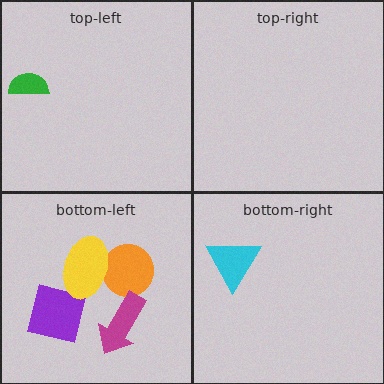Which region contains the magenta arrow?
The bottom-left region.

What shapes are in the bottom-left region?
The orange circle, the purple square, the yellow ellipse, the magenta arrow.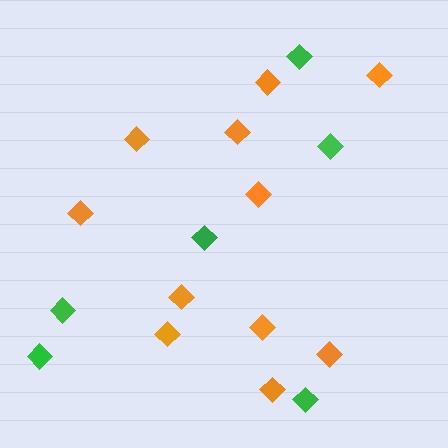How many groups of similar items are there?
There are 2 groups: one group of orange diamonds (11) and one group of green diamonds (6).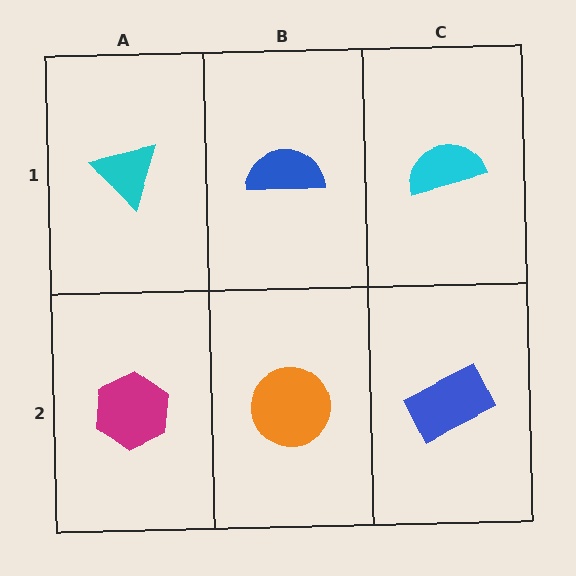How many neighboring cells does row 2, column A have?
2.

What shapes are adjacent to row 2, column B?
A blue semicircle (row 1, column B), a magenta hexagon (row 2, column A), a blue rectangle (row 2, column C).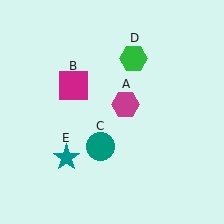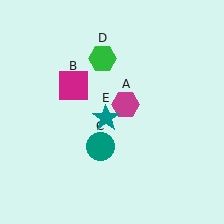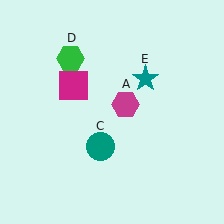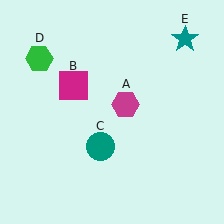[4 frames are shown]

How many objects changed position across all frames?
2 objects changed position: green hexagon (object D), teal star (object E).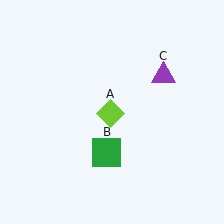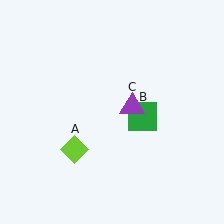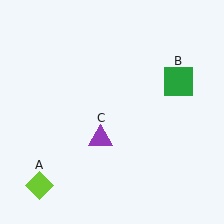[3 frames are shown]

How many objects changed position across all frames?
3 objects changed position: lime diamond (object A), green square (object B), purple triangle (object C).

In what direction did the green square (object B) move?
The green square (object B) moved up and to the right.